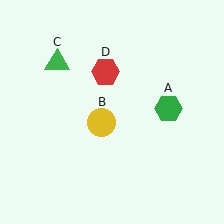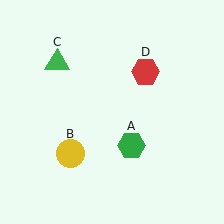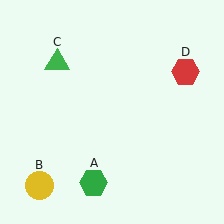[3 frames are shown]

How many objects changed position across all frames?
3 objects changed position: green hexagon (object A), yellow circle (object B), red hexagon (object D).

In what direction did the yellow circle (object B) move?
The yellow circle (object B) moved down and to the left.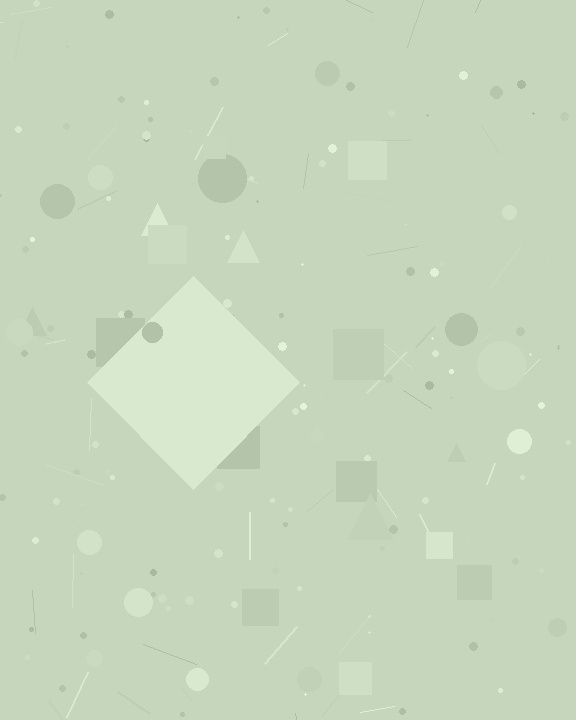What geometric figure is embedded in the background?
A diamond is embedded in the background.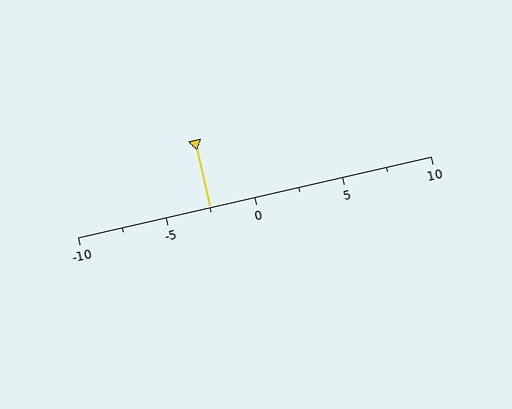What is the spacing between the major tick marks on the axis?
The major ticks are spaced 5 apart.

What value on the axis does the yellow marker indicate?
The marker indicates approximately -2.5.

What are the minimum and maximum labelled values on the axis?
The axis runs from -10 to 10.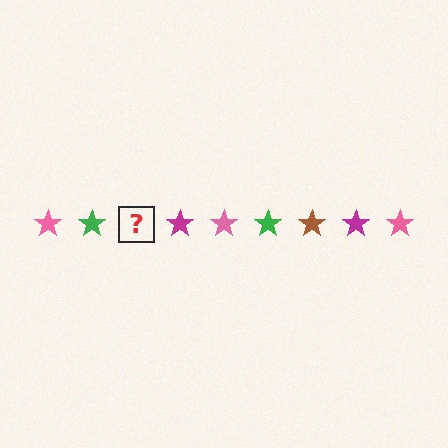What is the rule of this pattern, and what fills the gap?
The rule is that the pattern cycles through pink, green, brown, magenta stars. The gap should be filled with a brown star.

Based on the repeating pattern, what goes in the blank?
The blank should be a brown star.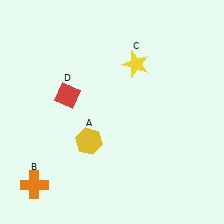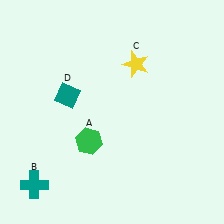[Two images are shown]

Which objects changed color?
A changed from yellow to green. B changed from orange to teal. D changed from red to teal.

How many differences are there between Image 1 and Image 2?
There are 3 differences between the two images.